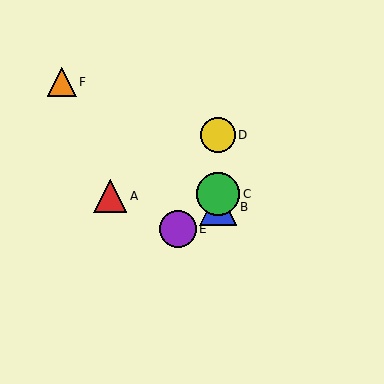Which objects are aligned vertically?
Objects B, C, D are aligned vertically.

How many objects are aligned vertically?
3 objects (B, C, D) are aligned vertically.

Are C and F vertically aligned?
No, C is at x≈218 and F is at x≈62.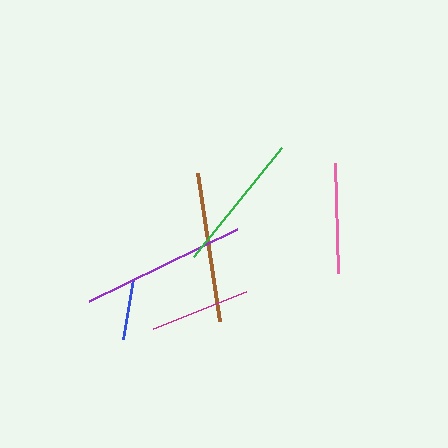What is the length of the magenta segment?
The magenta segment is approximately 101 pixels long.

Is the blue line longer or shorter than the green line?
The green line is longer than the blue line.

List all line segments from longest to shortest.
From longest to shortest: purple, brown, green, pink, magenta, blue.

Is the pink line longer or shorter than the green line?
The green line is longer than the pink line.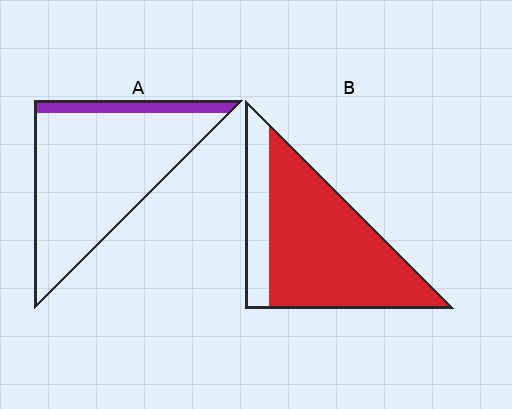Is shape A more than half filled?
No.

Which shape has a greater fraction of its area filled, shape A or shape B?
Shape B.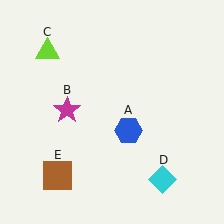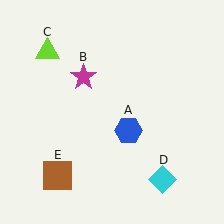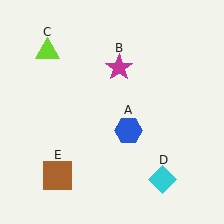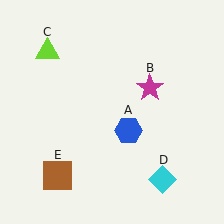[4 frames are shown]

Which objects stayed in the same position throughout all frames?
Blue hexagon (object A) and lime triangle (object C) and cyan diamond (object D) and brown square (object E) remained stationary.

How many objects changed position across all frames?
1 object changed position: magenta star (object B).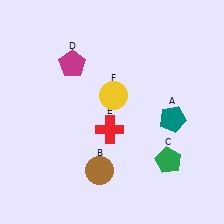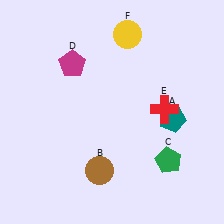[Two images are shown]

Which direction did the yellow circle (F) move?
The yellow circle (F) moved up.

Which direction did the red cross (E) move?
The red cross (E) moved right.